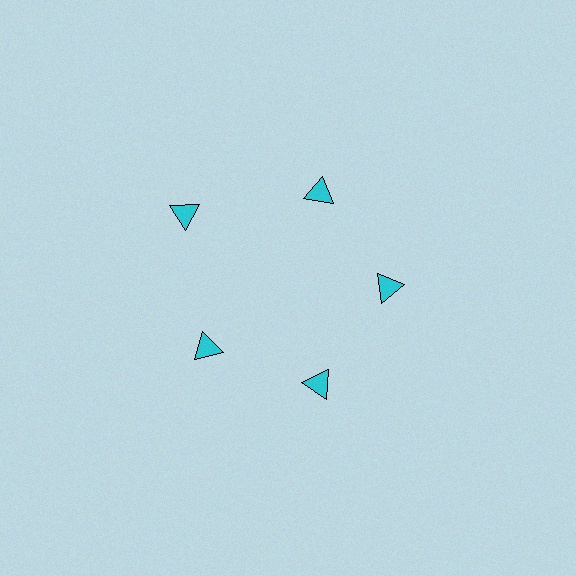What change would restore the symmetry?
The symmetry would be restored by moving it inward, back onto the ring so that all 5 triangles sit at equal angles and equal distance from the center.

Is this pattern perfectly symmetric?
No. The 5 cyan triangles are arranged in a ring, but one element near the 10 o'clock position is pushed outward from the center, breaking the 5-fold rotational symmetry.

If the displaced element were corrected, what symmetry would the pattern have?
It would have 5-fold rotational symmetry — the pattern would map onto itself every 72 degrees.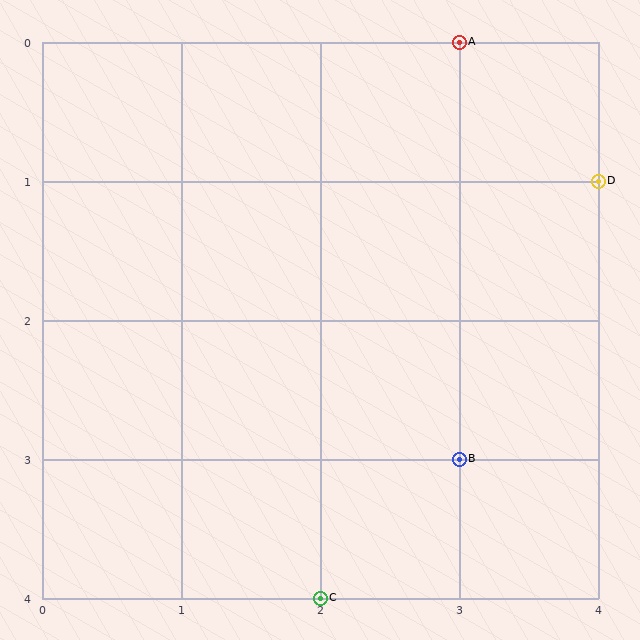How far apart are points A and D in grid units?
Points A and D are 1 column and 1 row apart (about 1.4 grid units diagonally).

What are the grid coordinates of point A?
Point A is at grid coordinates (3, 0).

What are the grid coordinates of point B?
Point B is at grid coordinates (3, 3).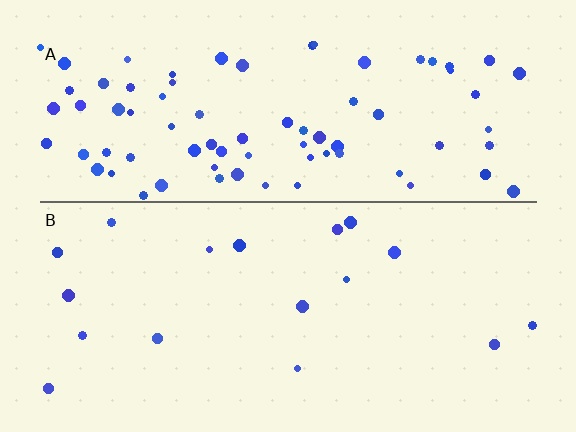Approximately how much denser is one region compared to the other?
Approximately 4.6× — region A over region B.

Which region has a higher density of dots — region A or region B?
A (the top).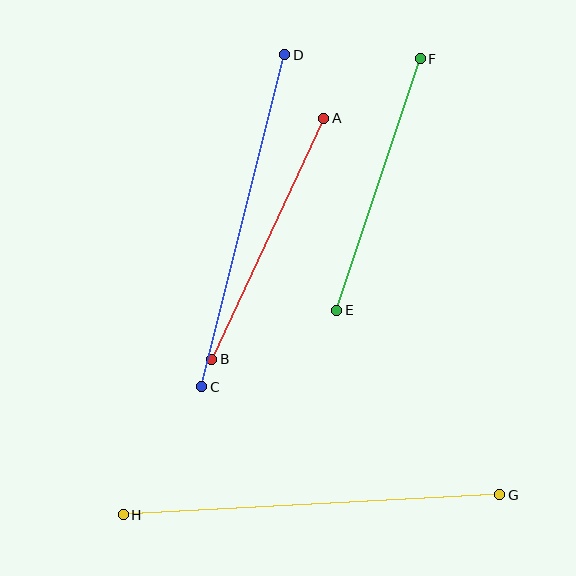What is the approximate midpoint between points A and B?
The midpoint is at approximately (268, 239) pixels.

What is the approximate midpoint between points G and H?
The midpoint is at approximately (311, 505) pixels.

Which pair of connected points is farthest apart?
Points G and H are farthest apart.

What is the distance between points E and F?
The distance is approximately 265 pixels.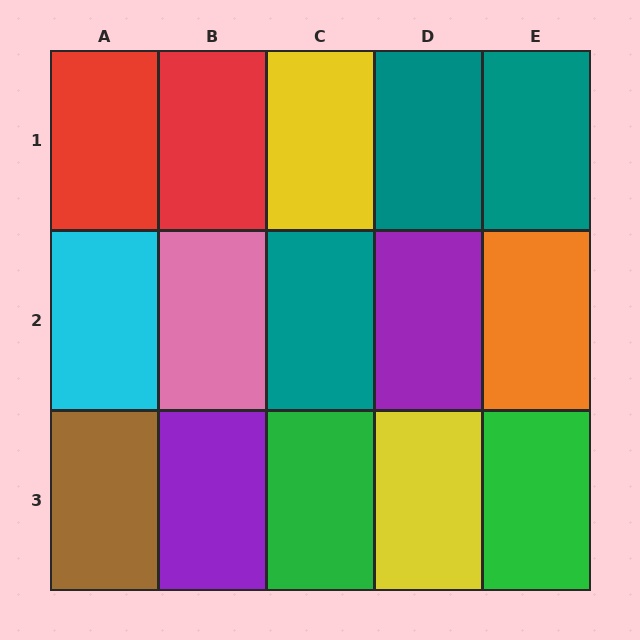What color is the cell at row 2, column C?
Teal.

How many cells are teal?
3 cells are teal.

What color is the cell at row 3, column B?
Purple.